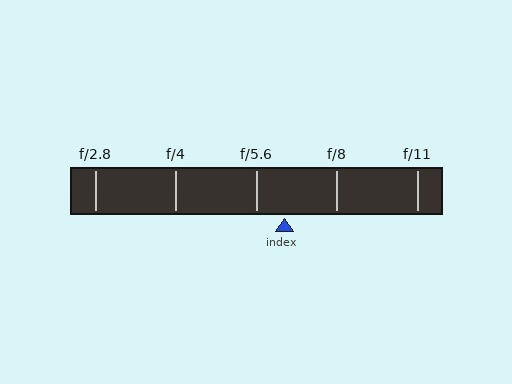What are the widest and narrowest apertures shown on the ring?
The widest aperture shown is f/2.8 and the narrowest is f/11.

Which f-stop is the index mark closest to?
The index mark is closest to f/5.6.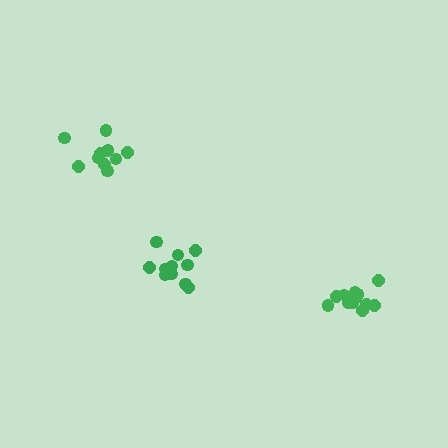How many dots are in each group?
Group 1: 12 dots, Group 2: 10 dots, Group 3: 12 dots (34 total).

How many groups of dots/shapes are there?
There are 3 groups.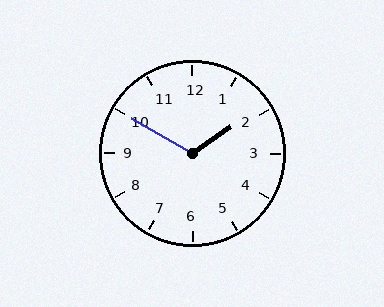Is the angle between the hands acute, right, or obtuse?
It is obtuse.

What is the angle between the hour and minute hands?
Approximately 115 degrees.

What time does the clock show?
1:50.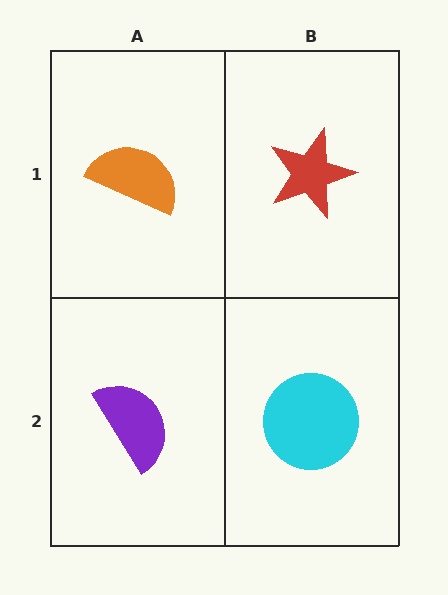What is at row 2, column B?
A cyan circle.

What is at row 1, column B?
A red star.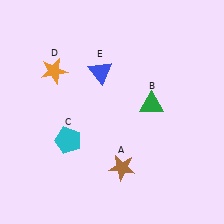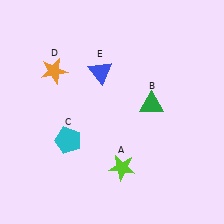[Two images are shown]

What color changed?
The star (A) changed from brown in Image 1 to lime in Image 2.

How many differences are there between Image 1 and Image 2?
There is 1 difference between the two images.